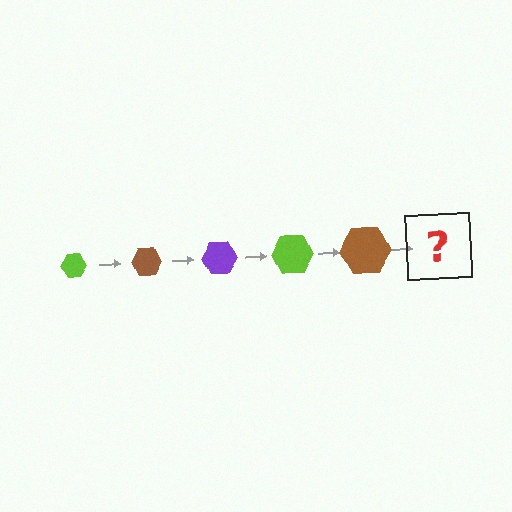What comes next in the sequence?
The next element should be a purple hexagon, larger than the previous one.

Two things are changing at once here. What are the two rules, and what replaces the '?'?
The two rules are that the hexagon grows larger each step and the color cycles through lime, brown, and purple. The '?' should be a purple hexagon, larger than the previous one.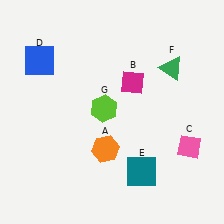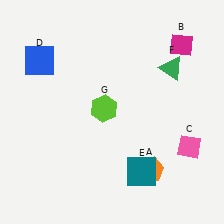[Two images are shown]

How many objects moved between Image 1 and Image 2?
2 objects moved between the two images.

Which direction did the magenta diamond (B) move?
The magenta diamond (B) moved right.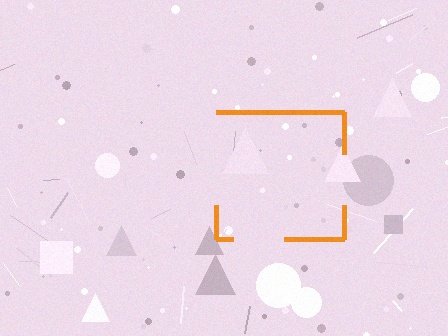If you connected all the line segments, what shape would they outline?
They would outline a square.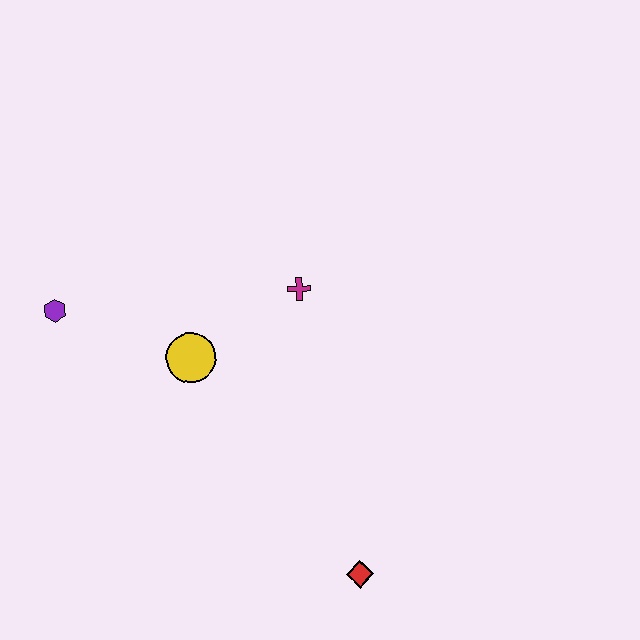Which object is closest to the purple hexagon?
The yellow circle is closest to the purple hexagon.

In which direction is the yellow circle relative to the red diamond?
The yellow circle is above the red diamond.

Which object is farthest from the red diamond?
The purple hexagon is farthest from the red diamond.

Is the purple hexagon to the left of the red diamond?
Yes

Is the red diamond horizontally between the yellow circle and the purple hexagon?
No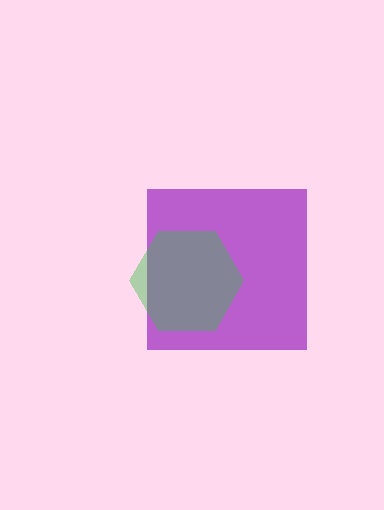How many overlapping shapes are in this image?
There are 2 overlapping shapes in the image.